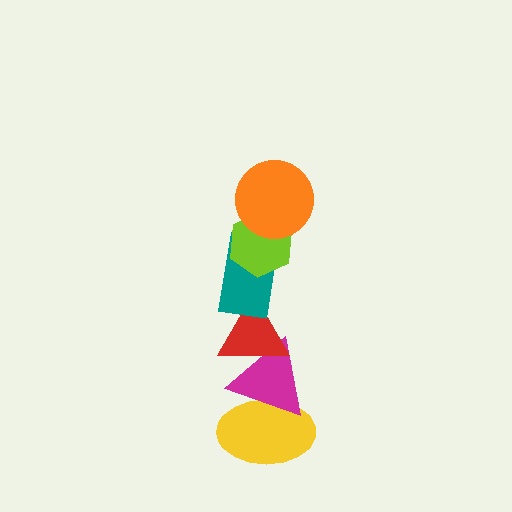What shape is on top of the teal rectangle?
The lime hexagon is on top of the teal rectangle.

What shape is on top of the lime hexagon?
The orange circle is on top of the lime hexagon.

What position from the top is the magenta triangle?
The magenta triangle is 5th from the top.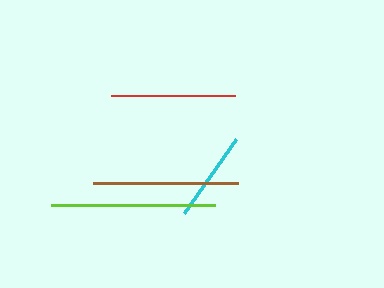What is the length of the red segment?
The red segment is approximately 124 pixels long.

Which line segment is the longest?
The lime line is the longest at approximately 164 pixels.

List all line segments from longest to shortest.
From longest to shortest: lime, brown, red, cyan.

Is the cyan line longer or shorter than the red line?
The red line is longer than the cyan line.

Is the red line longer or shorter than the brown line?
The brown line is longer than the red line.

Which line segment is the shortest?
The cyan line is the shortest at approximately 90 pixels.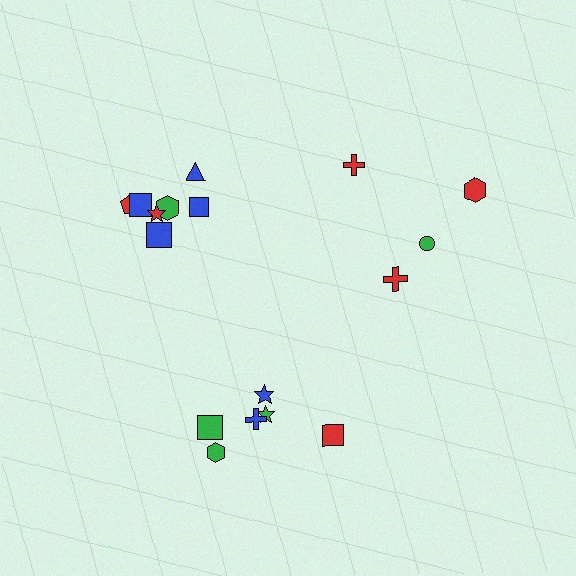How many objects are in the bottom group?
There are 6 objects.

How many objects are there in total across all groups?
There are 17 objects.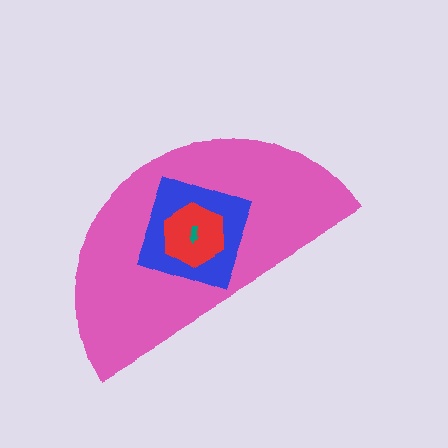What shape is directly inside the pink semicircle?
The blue square.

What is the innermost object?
The teal arrow.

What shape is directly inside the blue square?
The red hexagon.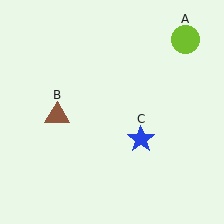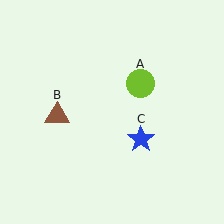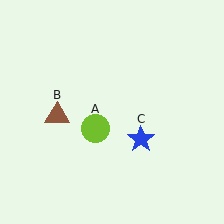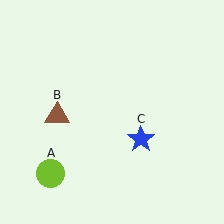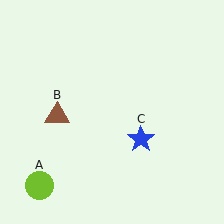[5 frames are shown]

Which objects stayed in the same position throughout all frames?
Brown triangle (object B) and blue star (object C) remained stationary.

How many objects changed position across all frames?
1 object changed position: lime circle (object A).